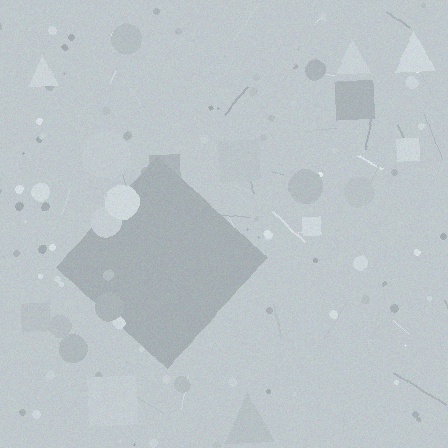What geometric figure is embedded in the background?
A diamond is embedded in the background.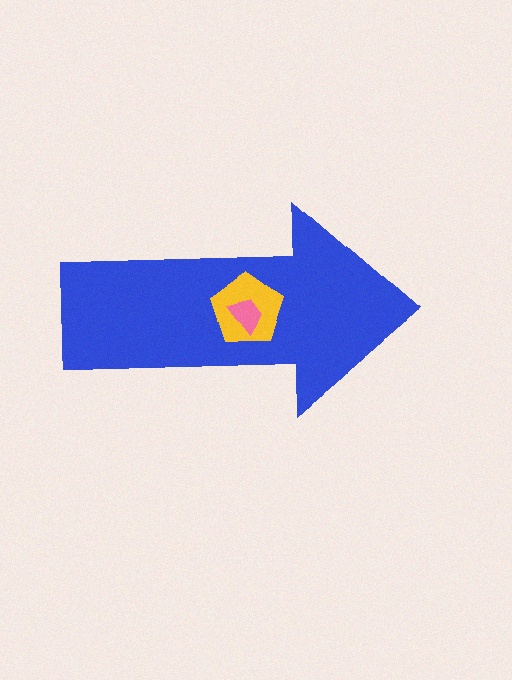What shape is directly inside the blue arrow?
The yellow pentagon.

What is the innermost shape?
The pink trapezoid.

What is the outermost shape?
The blue arrow.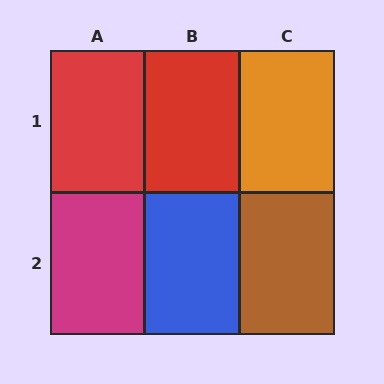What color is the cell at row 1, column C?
Orange.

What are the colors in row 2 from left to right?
Magenta, blue, brown.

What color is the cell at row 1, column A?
Red.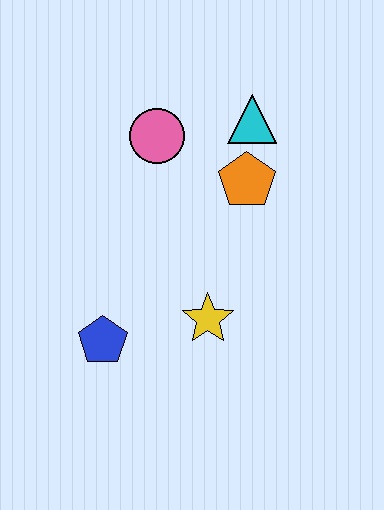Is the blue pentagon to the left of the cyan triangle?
Yes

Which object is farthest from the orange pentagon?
The blue pentagon is farthest from the orange pentagon.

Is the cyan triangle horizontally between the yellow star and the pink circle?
No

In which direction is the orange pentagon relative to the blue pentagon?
The orange pentagon is above the blue pentagon.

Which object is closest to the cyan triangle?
The orange pentagon is closest to the cyan triangle.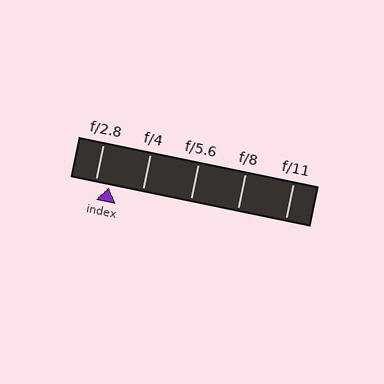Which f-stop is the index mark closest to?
The index mark is closest to f/2.8.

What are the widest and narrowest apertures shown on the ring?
The widest aperture shown is f/2.8 and the narrowest is f/11.